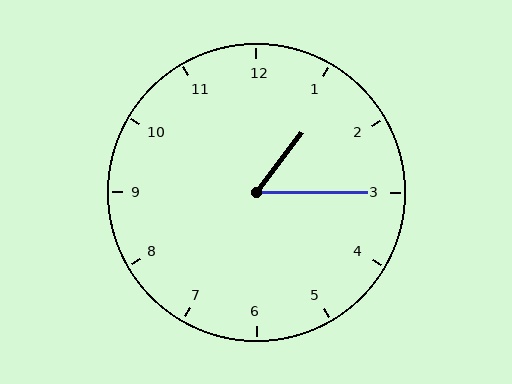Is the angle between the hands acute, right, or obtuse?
It is acute.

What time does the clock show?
1:15.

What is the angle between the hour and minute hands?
Approximately 52 degrees.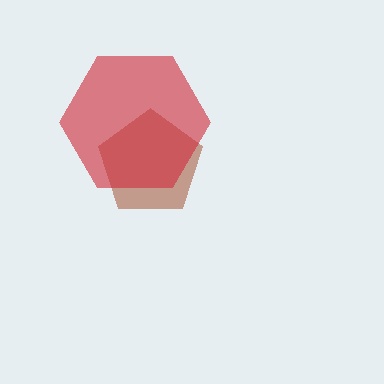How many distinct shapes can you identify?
There are 2 distinct shapes: a brown pentagon, a red hexagon.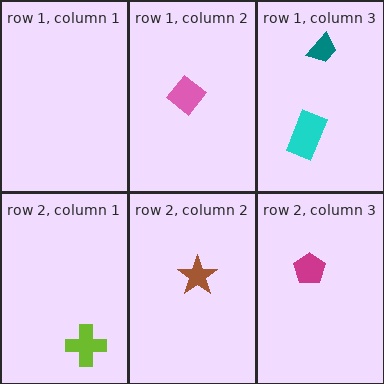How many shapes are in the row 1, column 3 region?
2.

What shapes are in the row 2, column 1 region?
The lime cross.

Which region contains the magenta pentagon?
The row 2, column 3 region.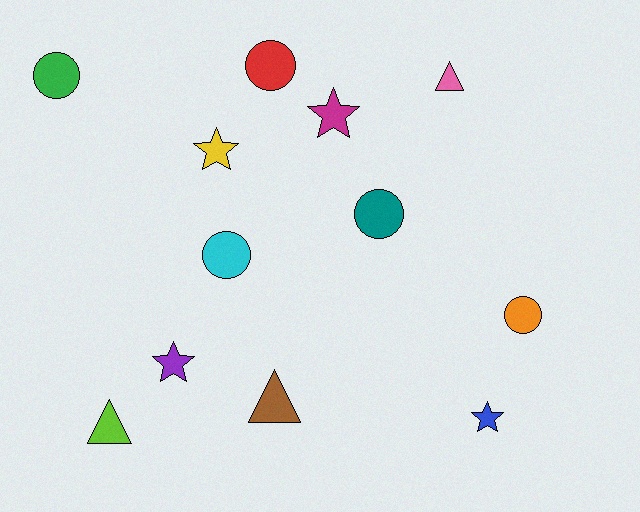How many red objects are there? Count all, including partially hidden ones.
There is 1 red object.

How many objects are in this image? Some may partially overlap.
There are 12 objects.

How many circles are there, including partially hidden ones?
There are 5 circles.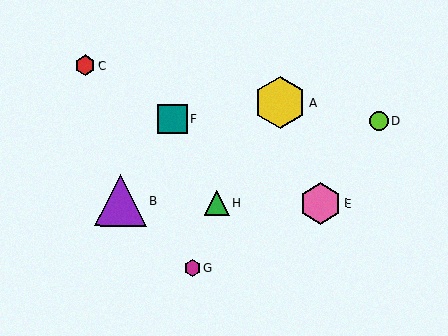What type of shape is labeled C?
Shape C is a red hexagon.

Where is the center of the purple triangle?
The center of the purple triangle is at (120, 200).